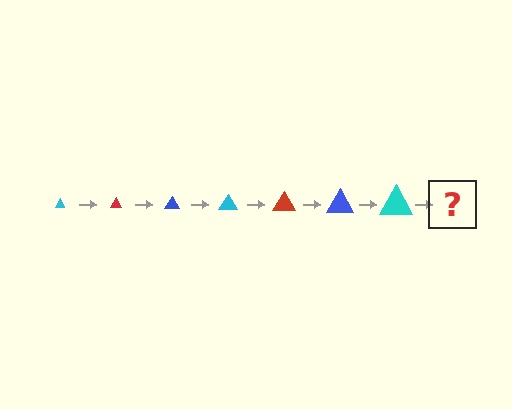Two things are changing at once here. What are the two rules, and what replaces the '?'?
The two rules are that the triangle grows larger each step and the color cycles through cyan, red, and blue. The '?' should be a red triangle, larger than the previous one.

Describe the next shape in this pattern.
It should be a red triangle, larger than the previous one.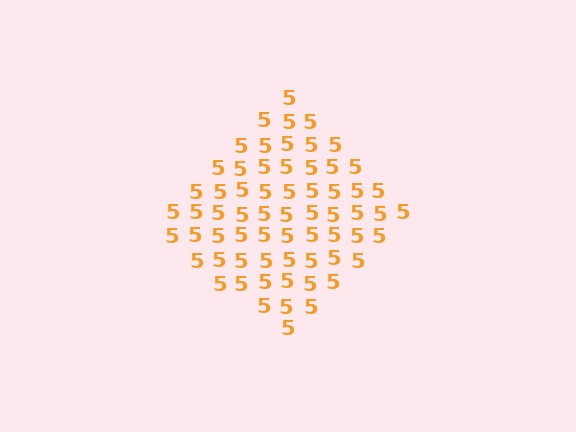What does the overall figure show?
The overall figure shows a diamond.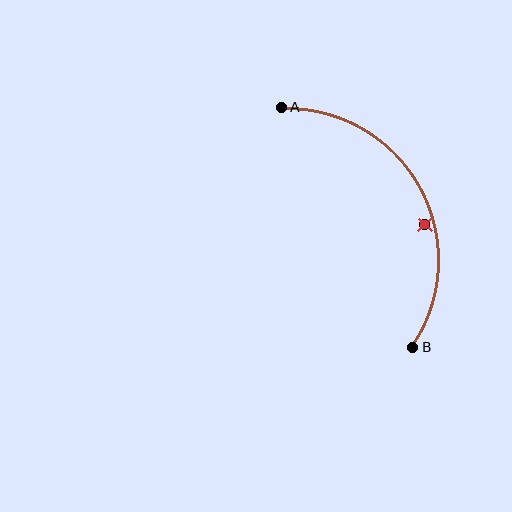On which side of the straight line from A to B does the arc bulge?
The arc bulges to the right of the straight line connecting A and B.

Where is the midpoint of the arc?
The arc midpoint is the point on the curve farthest from the straight line joining A and B. It sits to the right of that line.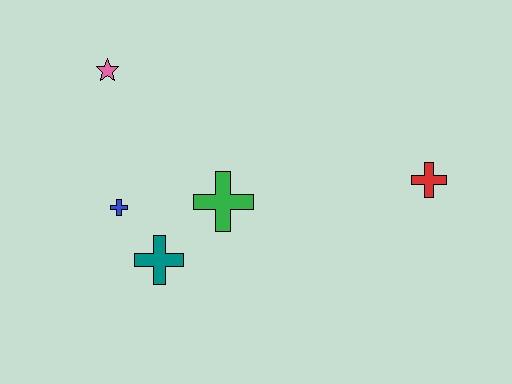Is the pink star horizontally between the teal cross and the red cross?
No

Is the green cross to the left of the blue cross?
No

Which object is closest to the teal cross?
The blue cross is closest to the teal cross.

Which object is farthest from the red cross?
The pink star is farthest from the red cross.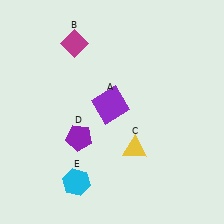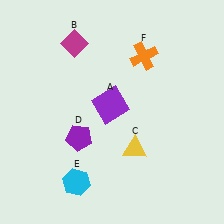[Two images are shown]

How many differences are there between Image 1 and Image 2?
There is 1 difference between the two images.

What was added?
An orange cross (F) was added in Image 2.